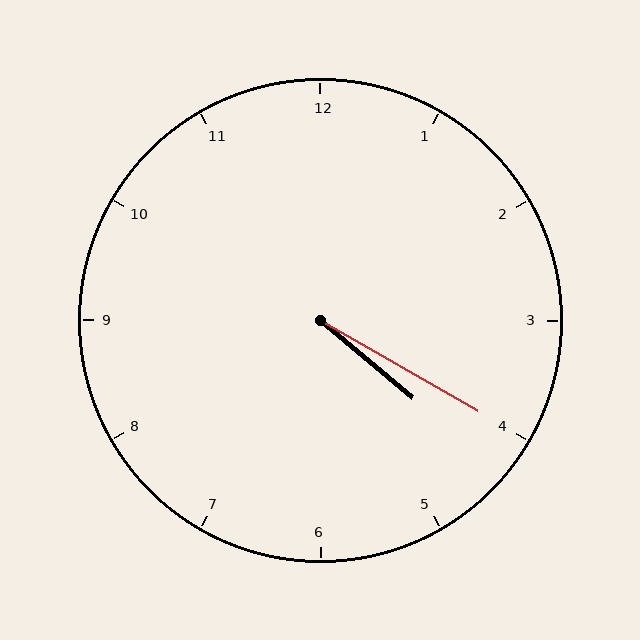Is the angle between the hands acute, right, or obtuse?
It is acute.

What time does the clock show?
4:20.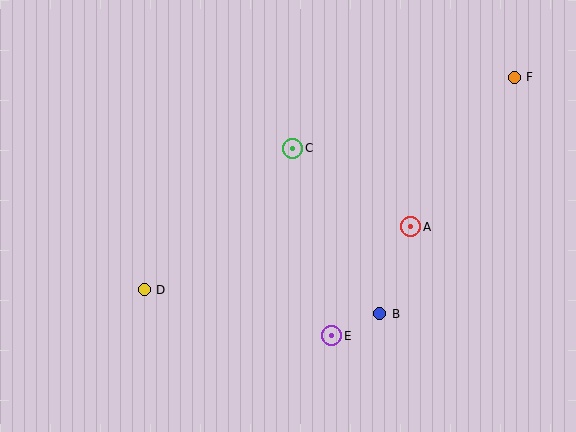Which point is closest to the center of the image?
Point C at (293, 148) is closest to the center.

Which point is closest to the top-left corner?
Point D is closest to the top-left corner.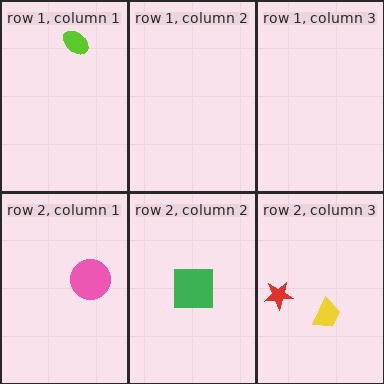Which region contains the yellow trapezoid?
The row 2, column 3 region.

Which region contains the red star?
The row 2, column 3 region.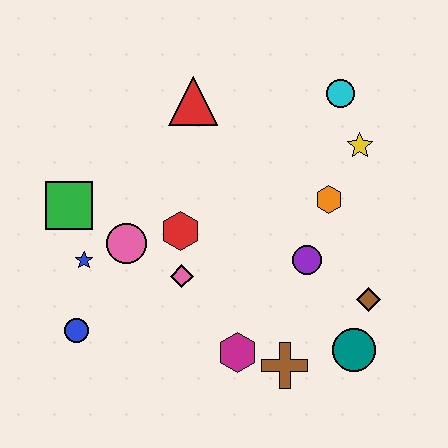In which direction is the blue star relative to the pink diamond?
The blue star is to the left of the pink diamond.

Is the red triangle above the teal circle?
Yes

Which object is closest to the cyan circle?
The yellow star is closest to the cyan circle.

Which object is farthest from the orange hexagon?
The blue circle is farthest from the orange hexagon.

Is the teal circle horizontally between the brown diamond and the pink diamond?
Yes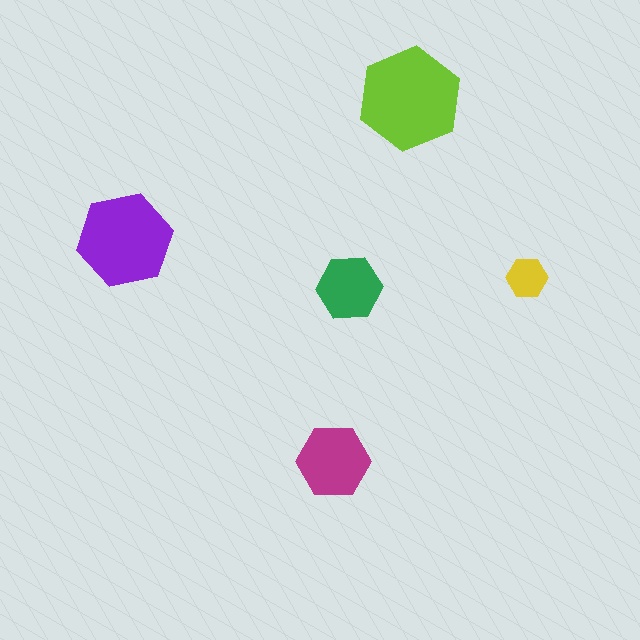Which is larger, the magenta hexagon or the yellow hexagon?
The magenta one.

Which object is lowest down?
The magenta hexagon is bottommost.